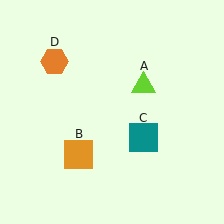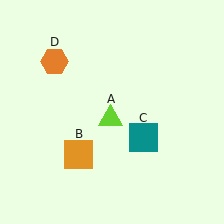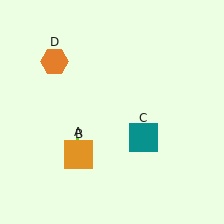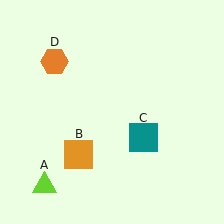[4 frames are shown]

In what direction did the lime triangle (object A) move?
The lime triangle (object A) moved down and to the left.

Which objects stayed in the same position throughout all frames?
Orange square (object B) and teal square (object C) and orange hexagon (object D) remained stationary.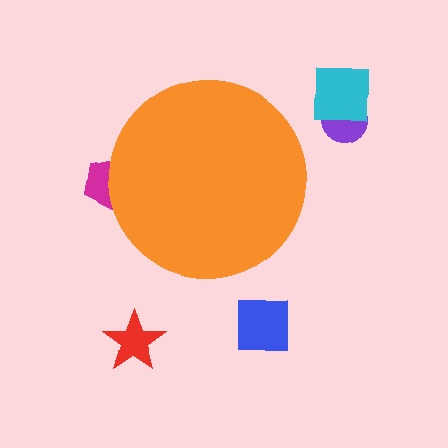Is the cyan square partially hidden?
No, the cyan square is fully visible.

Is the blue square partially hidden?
No, the blue square is fully visible.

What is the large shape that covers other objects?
An orange circle.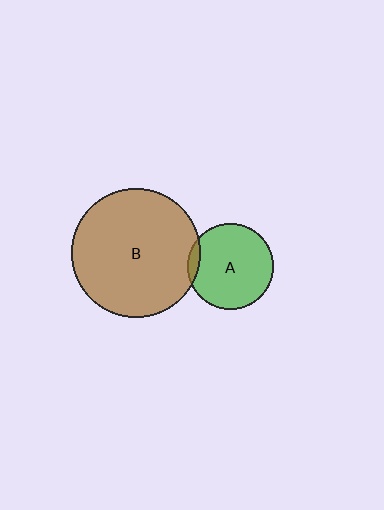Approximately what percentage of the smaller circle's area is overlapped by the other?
Approximately 5%.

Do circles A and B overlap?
Yes.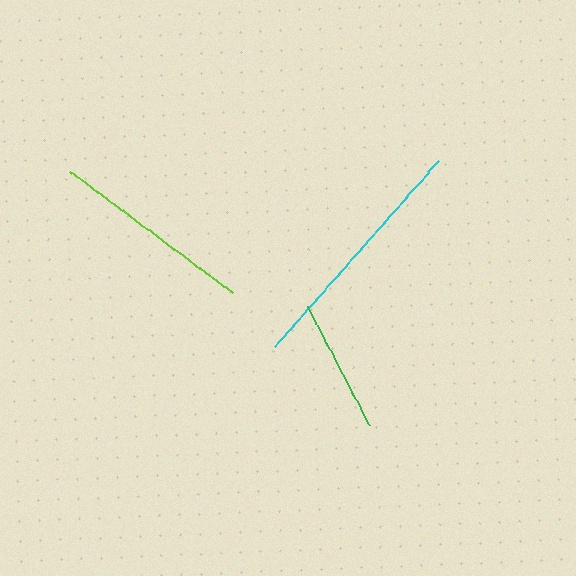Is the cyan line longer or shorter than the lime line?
The cyan line is longer than the lime line.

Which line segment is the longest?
The cyan line is the longest at approximately 248 pixels.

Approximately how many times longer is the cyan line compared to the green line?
The cyan line is approximately 1.8 times the length of the green line.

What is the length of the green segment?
The green segment is approximately 135 pixels long.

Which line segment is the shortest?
The green line is the shortest at approximately 135 pixels.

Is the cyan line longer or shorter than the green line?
The cyan line is longer than the green line.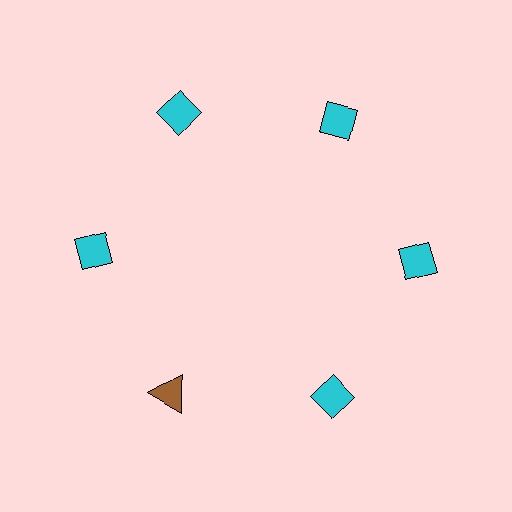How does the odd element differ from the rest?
It differs in both color (brown instead of cyan) and shape (triangle instead of diamond).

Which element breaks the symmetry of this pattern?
The brown triangle at roughly the 7 o'clock position breaks the symmetry. All other shapes are cyan diamonds.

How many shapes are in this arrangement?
There are 6 shapes arranged in a ring pattern.